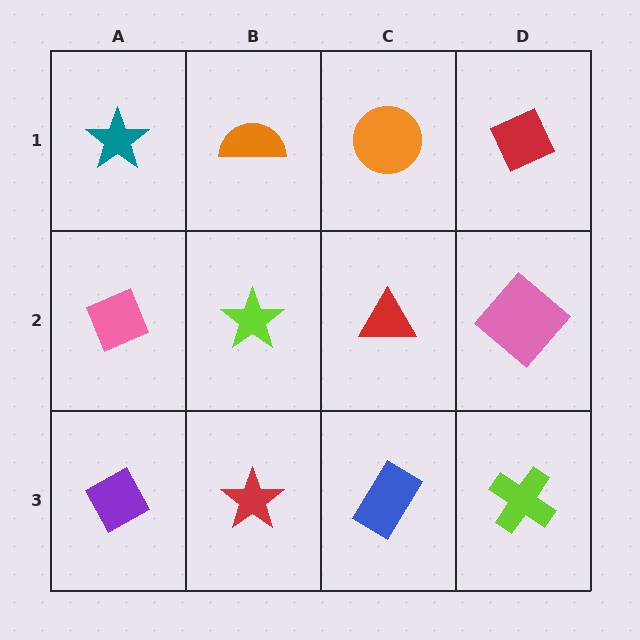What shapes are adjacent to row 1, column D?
A pink diamond (row 2, column D), an orange circle (row 1, column C).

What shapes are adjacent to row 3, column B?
A lime star (row 2, column B), a purple diamond (row 3, column A), a blue rectangle (row 3, column C).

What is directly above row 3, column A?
A pink diamond.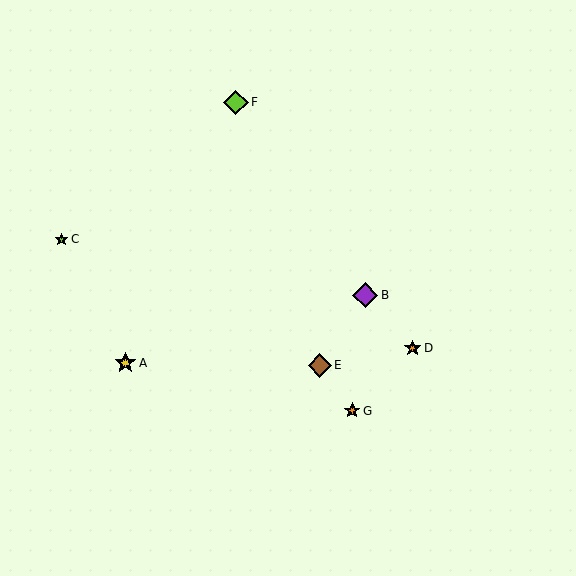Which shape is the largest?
The purple diamond (labeled B) is the largest.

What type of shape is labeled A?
Shape A is a yellow star.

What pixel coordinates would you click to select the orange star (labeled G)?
Click at (352, 411) to select the orange star G.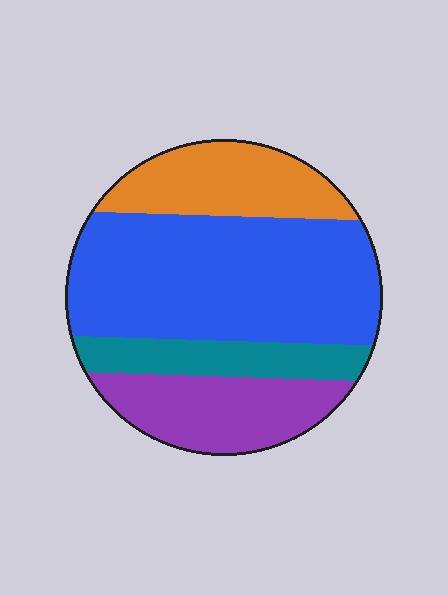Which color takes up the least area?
Teal, at roughly 15%.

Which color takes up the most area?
Blue, at roughly 50%.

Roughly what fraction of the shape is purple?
Purple takes up about one fifth (1/5) of the shape.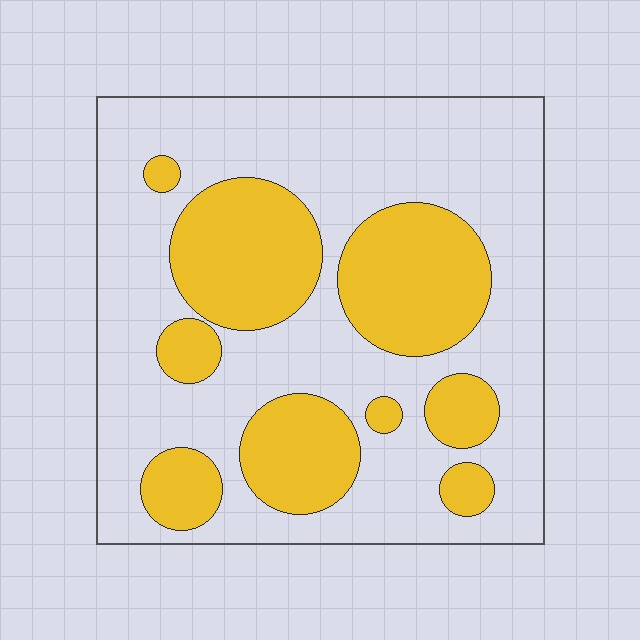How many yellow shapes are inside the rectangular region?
9.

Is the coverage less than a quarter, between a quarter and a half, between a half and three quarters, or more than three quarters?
Between a quarter and a half.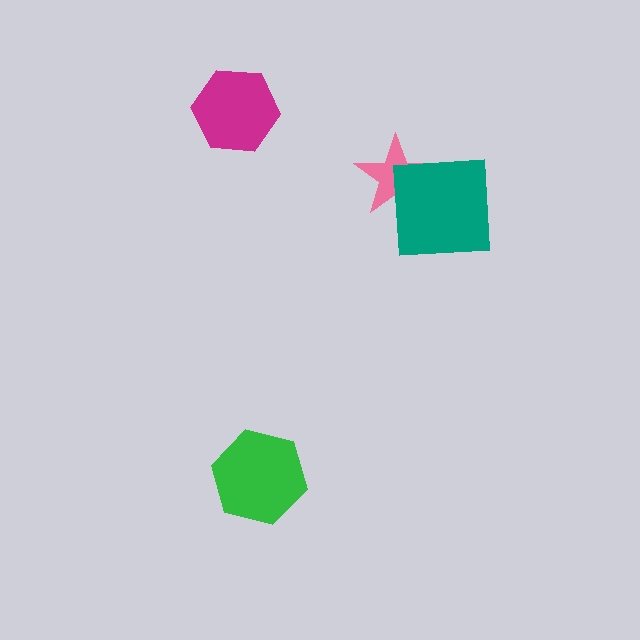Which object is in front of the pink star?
The teal square is in front of the pink star.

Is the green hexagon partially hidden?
No, no other shape covers it.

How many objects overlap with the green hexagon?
0 objects overlap with the green hexagon.